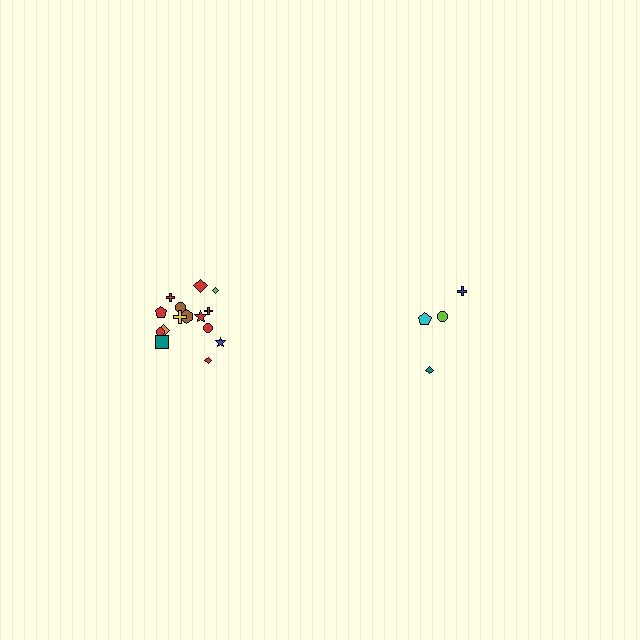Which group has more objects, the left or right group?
The left group.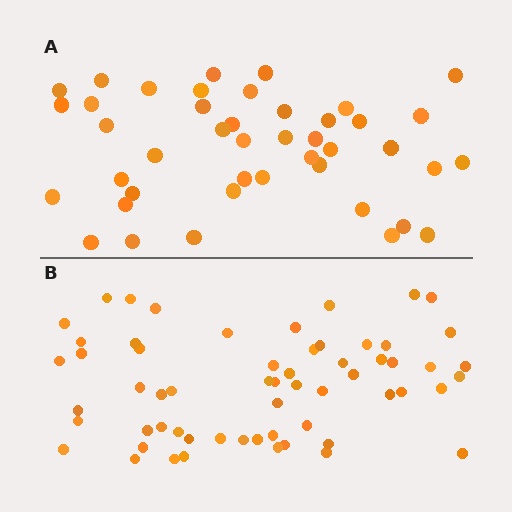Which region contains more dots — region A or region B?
Region B (the bottom region) has more dots.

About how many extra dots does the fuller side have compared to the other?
Region B has approximately 15 more dots than region A.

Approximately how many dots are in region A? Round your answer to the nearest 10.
About 40 dots. (The exact count is 43, which rounds to 40.)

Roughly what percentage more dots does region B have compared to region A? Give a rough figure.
About 40% more.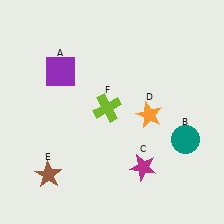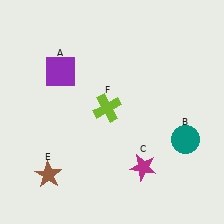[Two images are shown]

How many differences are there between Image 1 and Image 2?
There is 1 difference between the two images.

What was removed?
The orange star (D) was removed in Image 2.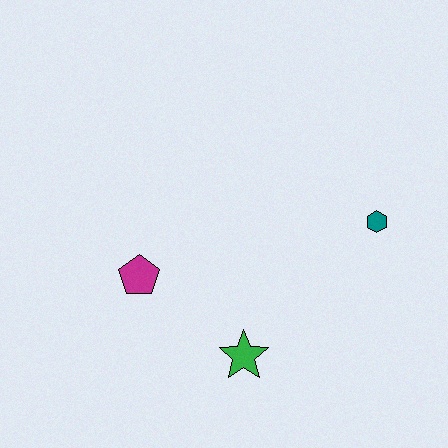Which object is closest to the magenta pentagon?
The green star is closest to the magenta pentagon.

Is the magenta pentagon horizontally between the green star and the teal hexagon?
No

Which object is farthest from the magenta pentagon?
The teal hexagon is farthest from the magenta pentagon.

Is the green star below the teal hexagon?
Yes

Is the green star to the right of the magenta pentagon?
Yes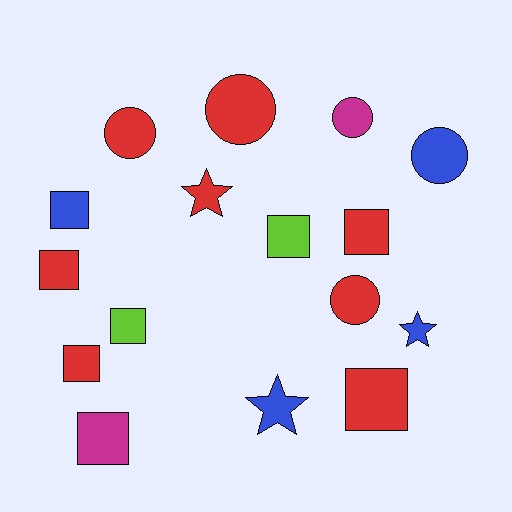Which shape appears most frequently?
Square, with 8 objects.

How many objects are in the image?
There are 16 objects.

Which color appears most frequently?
Red, with 8 objects.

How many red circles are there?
There are 3 red circles.